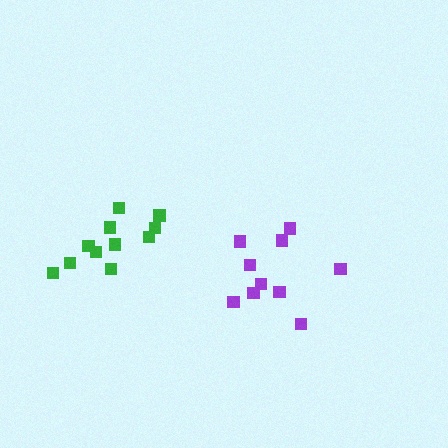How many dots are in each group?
Group 1: 10 dots, Group 2: 11 dots (21 total).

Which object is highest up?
The green cluster is topmost.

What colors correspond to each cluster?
The clusters are colored: purple, green.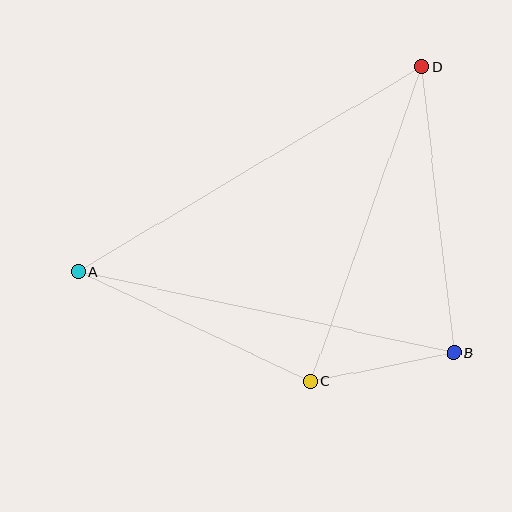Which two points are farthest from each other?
Points A and D are farthest from each other.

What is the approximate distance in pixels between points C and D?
The distance between C and D is approximately 334 pixels.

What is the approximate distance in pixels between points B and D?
The distance between B and D is approximately 288 pixels.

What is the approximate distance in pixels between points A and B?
The distance between A and B is approximately 384 pixels.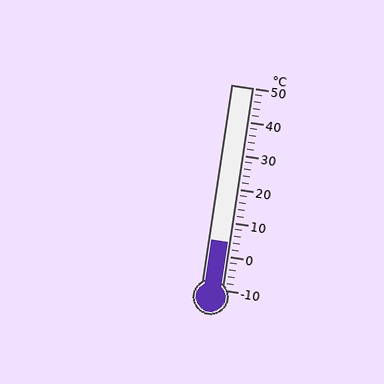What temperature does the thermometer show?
The thermometer shows approximately 4°C.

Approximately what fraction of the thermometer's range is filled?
The thermometer is filled to approximately 25% of its range.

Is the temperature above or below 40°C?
The temperature is below 40°C.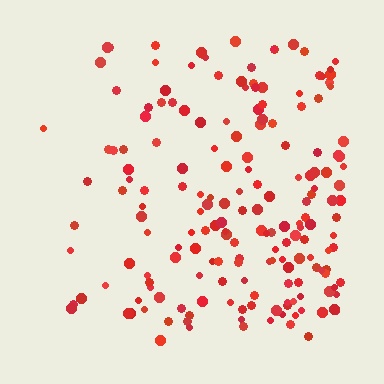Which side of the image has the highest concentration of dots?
The right.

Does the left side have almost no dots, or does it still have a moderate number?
Still a moderate number, just noticeably fewer than the right.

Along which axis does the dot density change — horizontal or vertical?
Horizontal.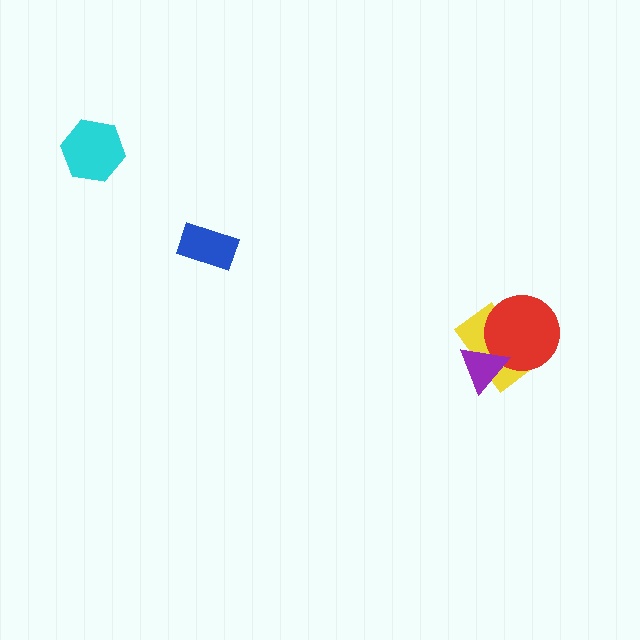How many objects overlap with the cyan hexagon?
0 objects overlap with the cyan hexagon.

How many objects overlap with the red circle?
2 objects overlap with the red circle.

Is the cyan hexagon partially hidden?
No, no other shape covers it.